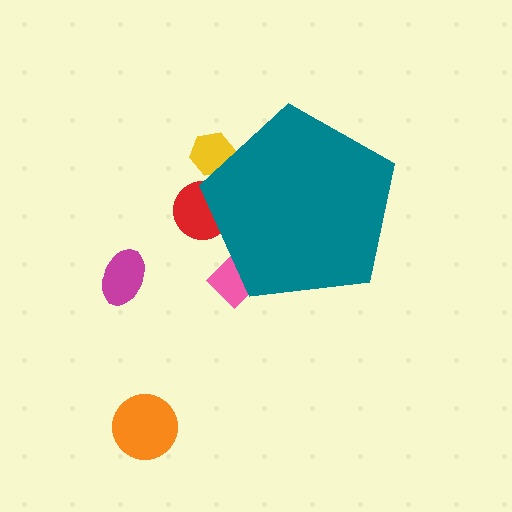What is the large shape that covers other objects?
A teal pentagon.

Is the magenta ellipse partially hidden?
No, the magenta ellipse is fully visible.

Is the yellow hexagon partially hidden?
Yes, the yellow hexagon is partially hidden behind the teal pentagon.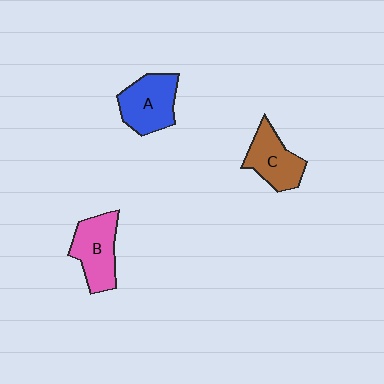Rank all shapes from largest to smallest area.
From largest to smallest: B (pink), A (blue), C (brown).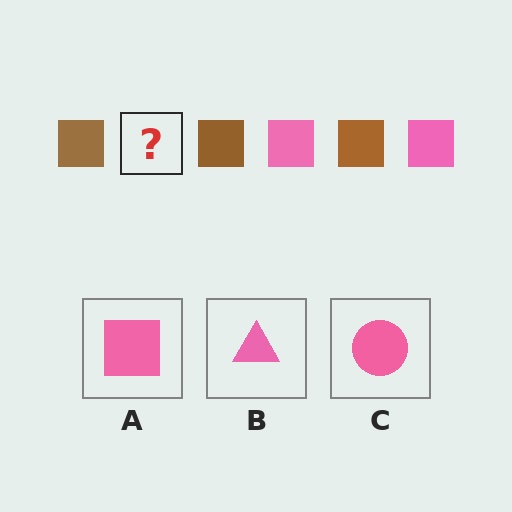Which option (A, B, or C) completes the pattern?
A.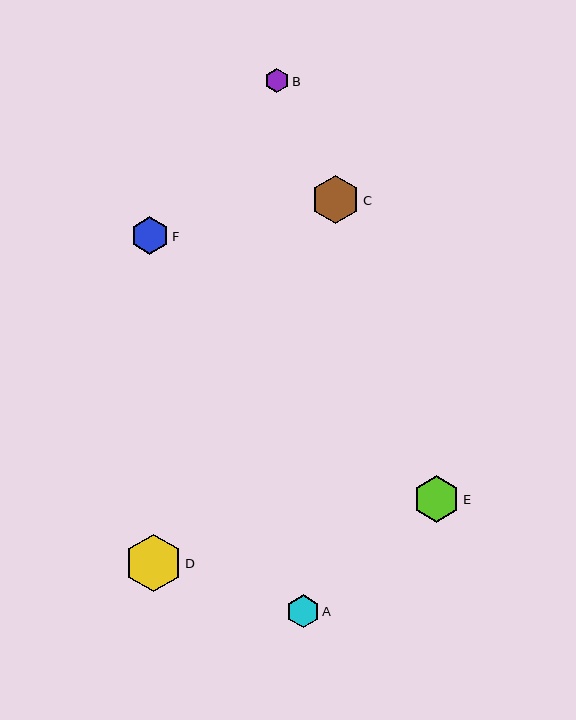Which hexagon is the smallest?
Hexagon B is the smallest with a size of approximately 24 pixels.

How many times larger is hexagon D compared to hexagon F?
Hexagon D is approximately 1.5 times the size of hexagon F.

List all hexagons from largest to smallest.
From largest to smallest: D, C, E, F, A, B.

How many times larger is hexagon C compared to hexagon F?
Hexagon C is approximately 1.3 times the size of hexagon F.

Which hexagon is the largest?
Hexagon D is the largest with a size of approximately 58 pixels.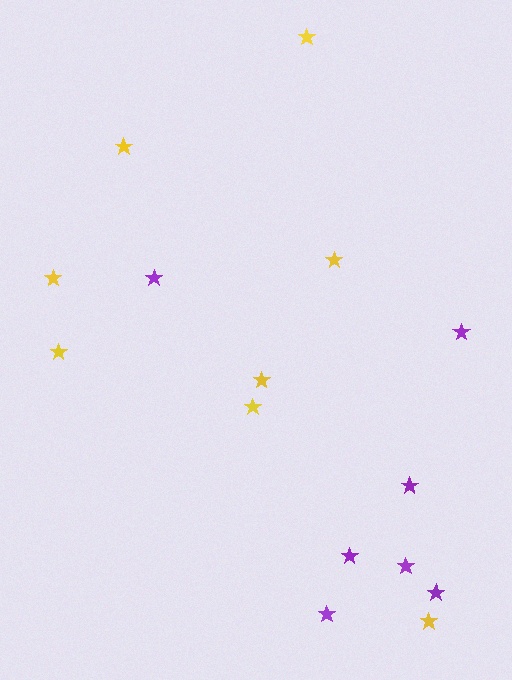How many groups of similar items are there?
There are 2 groups: one group of yellow stars (8) and one group of purple stars (7).